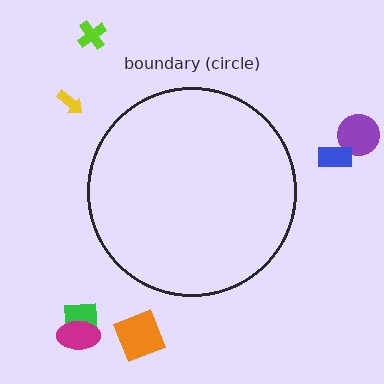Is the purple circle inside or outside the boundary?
Outside.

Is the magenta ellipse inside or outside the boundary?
Outside.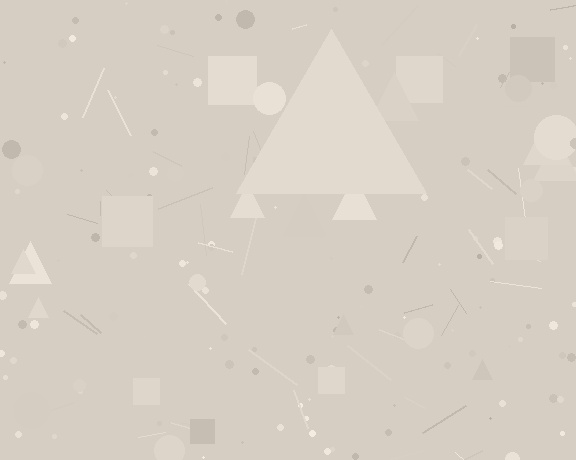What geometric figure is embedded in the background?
A triangle is embedded in the background.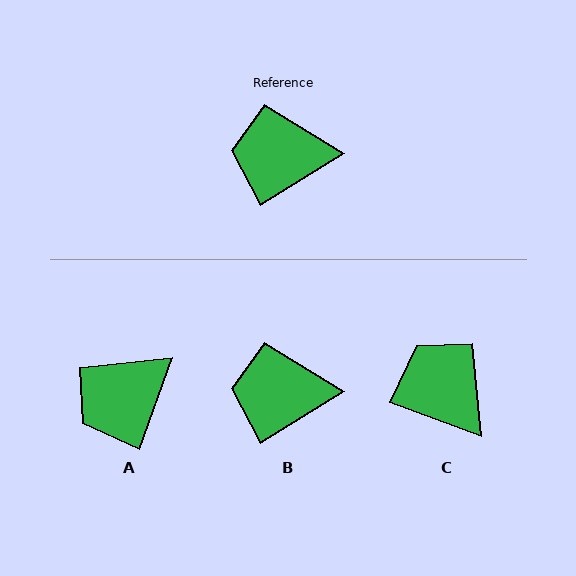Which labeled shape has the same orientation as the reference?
B.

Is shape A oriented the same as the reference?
No, it is off by about 38 degrees.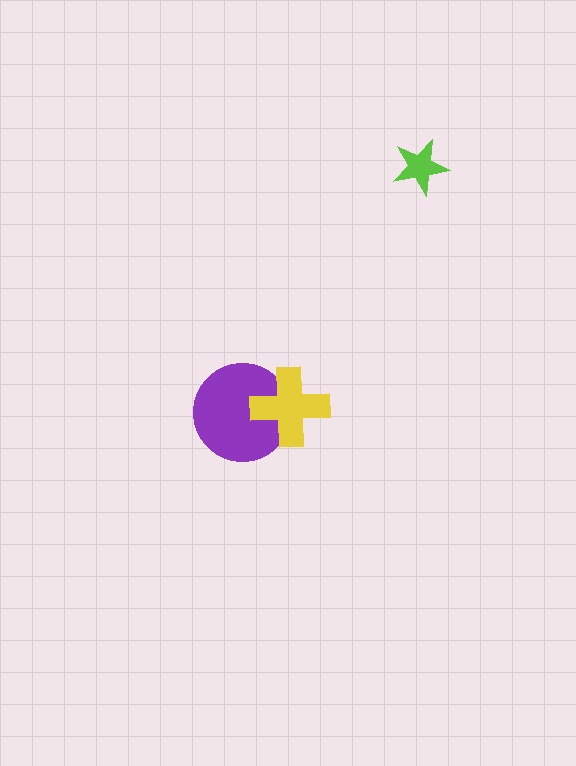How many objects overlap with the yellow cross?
1 object overlaps with the yellow cross.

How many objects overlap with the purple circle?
1 object overlaps with the purple circle.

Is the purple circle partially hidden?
Yes, it is partially covered by another shape.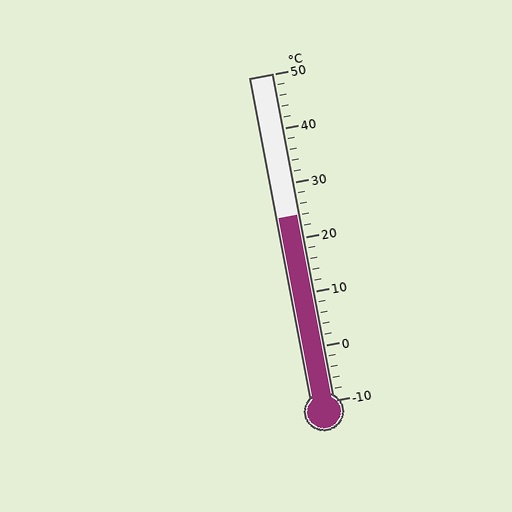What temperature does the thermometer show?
The thermometer shows approximately 24°C.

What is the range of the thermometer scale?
The thermometer scale ranges from -10°C to 50°C.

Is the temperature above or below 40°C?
The temperature is below 40°C.